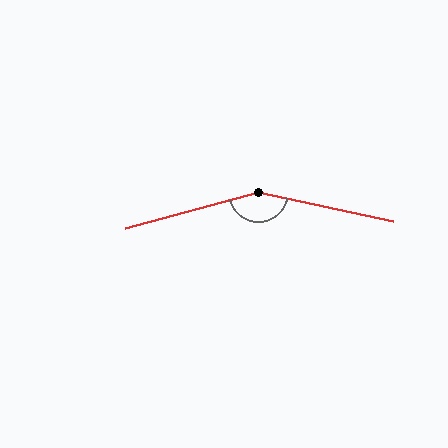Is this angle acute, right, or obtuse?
It is obtuse.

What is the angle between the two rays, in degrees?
Approximately 152 degrees.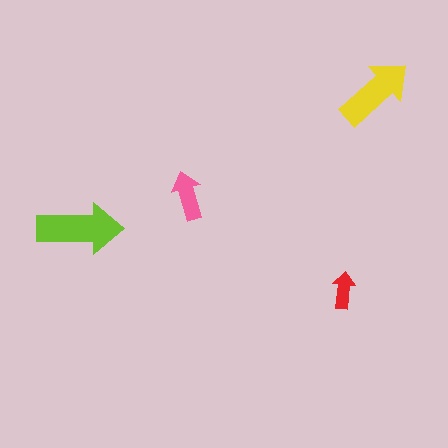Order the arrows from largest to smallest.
the lime one, the yellow one, the pink one, the red one.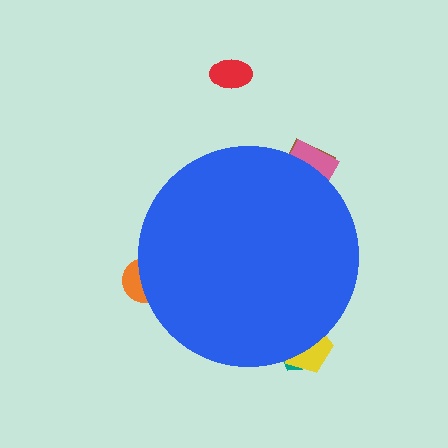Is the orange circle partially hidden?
Yes, the orange circle is partially hidden behind the blue circle.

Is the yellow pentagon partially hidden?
Yes, the yellow pentagon is partially hidden behind the blue circle.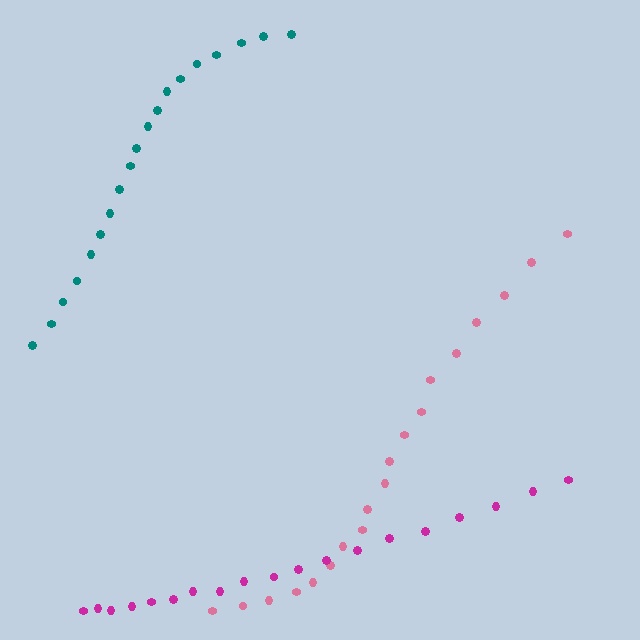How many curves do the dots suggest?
There are 3 distinct paths.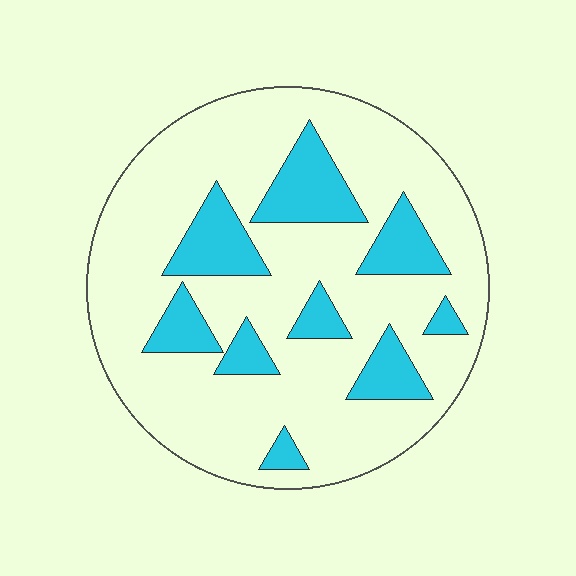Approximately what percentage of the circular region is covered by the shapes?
Approximately 20%.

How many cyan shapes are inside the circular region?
9.